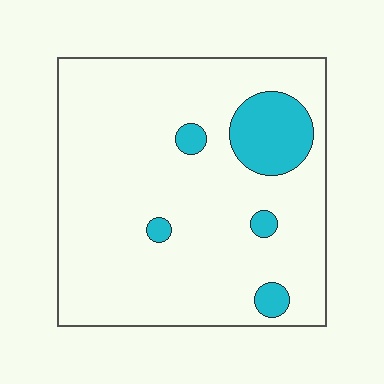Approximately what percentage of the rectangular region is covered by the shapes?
Approximately 10%.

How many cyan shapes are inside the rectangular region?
5.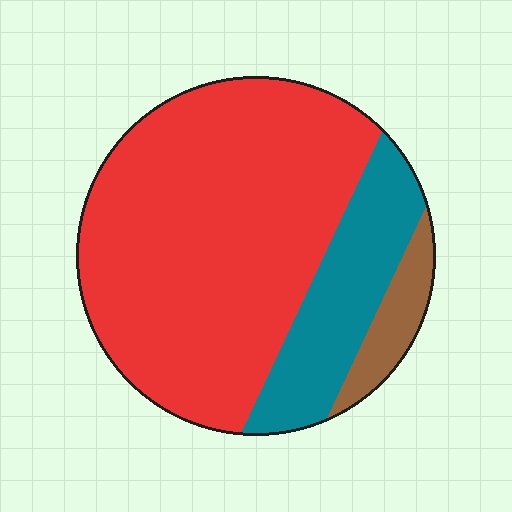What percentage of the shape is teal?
Teal takes up about one fifth (1/5) of the shape.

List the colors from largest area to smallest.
From largest to smallest: red, teal, brown.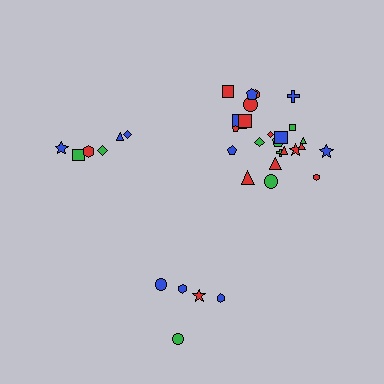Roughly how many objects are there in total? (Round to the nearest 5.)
Roughly 35 objects in total.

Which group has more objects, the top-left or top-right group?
The top-right group.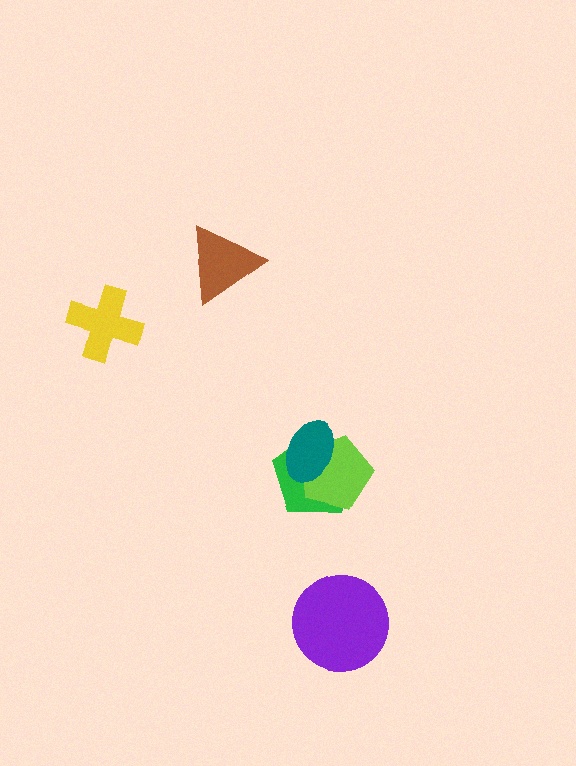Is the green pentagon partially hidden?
Yes, it is partially covered by another shape.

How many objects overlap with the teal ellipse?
2 objects overlap with the teal ellipse.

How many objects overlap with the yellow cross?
0 objects overlap with the yellow cross.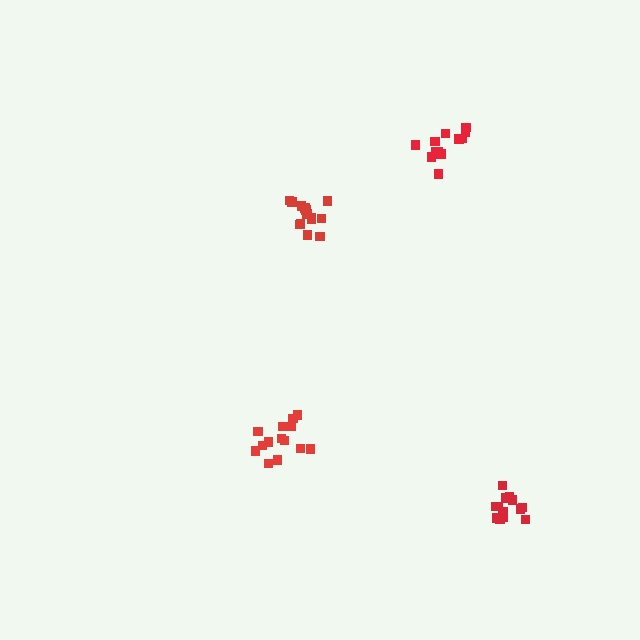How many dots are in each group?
Group 1: 14 dots, Group 2: 13 dots, Group 3: 12 dots, Group 4: 14 dots (53 total).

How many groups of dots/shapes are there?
There are 4 groups.